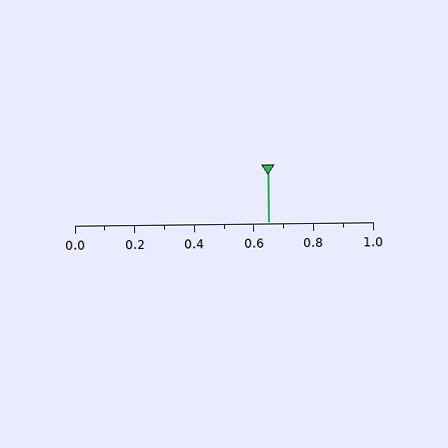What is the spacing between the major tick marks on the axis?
The major ticks are spaced 0.2 apart.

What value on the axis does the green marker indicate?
The marker indicates approximately 0.65.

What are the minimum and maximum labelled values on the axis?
The axis runs from 0.0 to 1.0.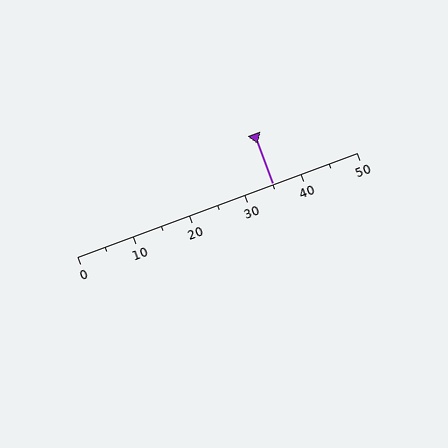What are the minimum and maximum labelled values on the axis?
The axis runs from 0 to 50.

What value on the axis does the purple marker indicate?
The marker indicates approximately 35.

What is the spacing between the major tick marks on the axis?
The major ticks are spaced 10 apart.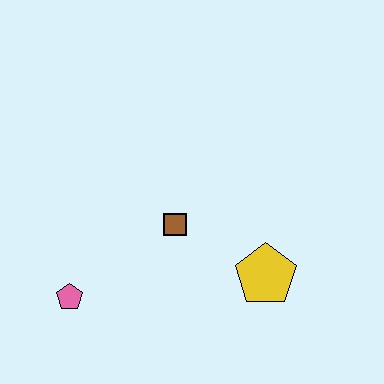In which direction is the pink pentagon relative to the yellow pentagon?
The pink pentagon is to the left of the yellow pentagon.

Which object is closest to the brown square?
The yellow pentagon is closest to the brown square.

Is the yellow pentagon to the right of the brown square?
Yes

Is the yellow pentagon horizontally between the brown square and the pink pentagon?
No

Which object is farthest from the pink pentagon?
The yellow pentagon is farthest from the pink pentagon.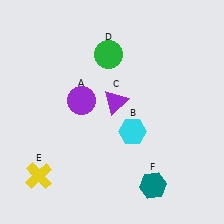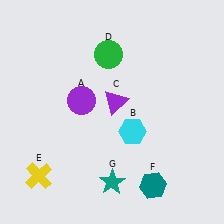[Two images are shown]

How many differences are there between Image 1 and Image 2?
There is 1 difference between the two images.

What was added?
A teal star (G) was added in Image 2.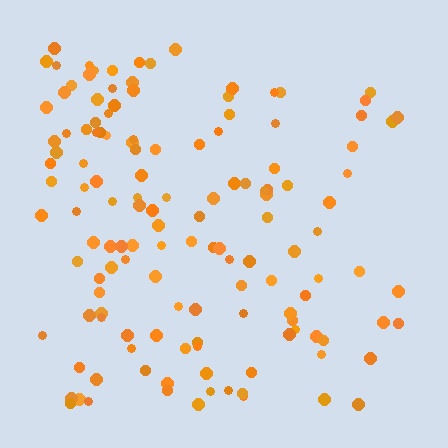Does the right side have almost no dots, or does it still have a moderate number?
Still a moderate number, just noticeably fewer than the left.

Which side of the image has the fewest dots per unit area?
The right.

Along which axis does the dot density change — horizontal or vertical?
Horizontal.